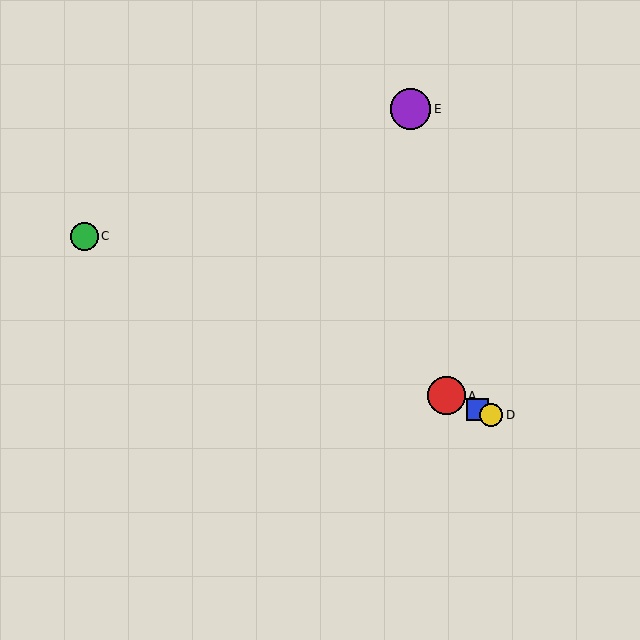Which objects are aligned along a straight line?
Objects A, B, C, D are aligned along a straight line.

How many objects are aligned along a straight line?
4 objects (A, B, C, D) are aligned along a straight line.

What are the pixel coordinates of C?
Object C is at (84, 236).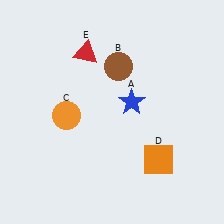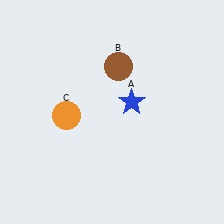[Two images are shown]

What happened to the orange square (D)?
The orange square (D) was removed in Image 2. It was in the bottom-right area of Image 1.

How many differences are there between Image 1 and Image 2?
There are 2 differences between the two images.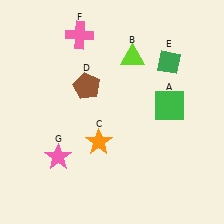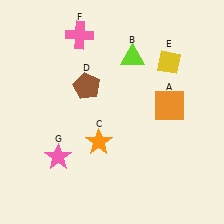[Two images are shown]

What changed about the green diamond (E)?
In Image 1, E is green. In Image 2, it changed to yellow.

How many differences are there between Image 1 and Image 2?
There are 2 differences between the two images.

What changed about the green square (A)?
In Image 1, A is green. In Image 2, it changed to orange.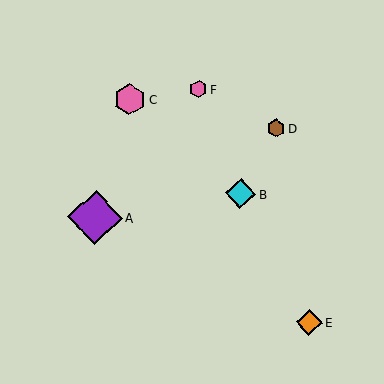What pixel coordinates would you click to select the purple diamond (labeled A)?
Click at (95, 217) to select the purple diamond A.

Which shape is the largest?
The purple diamond (labeled A) is the largest.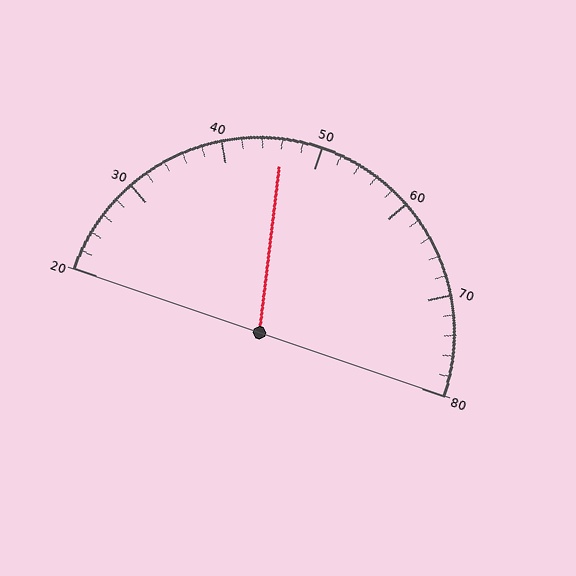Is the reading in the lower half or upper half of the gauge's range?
The reading is in the lower half of the range (20 to 80).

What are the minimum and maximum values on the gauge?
The gauge ranges from 20 to 80.